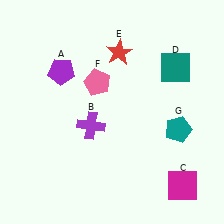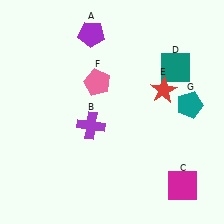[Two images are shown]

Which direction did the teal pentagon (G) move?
The teal pentagon (G) moved up.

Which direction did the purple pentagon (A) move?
The purple pentagon (A) moved up.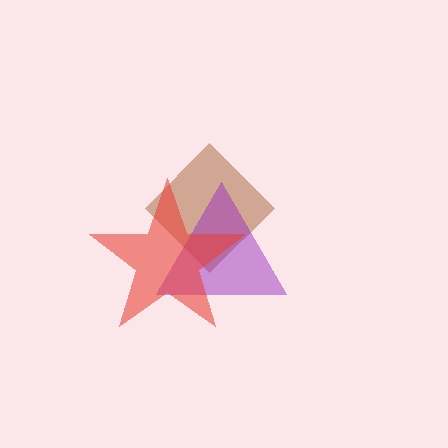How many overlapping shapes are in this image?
There are 3 overlapping shapes in the image.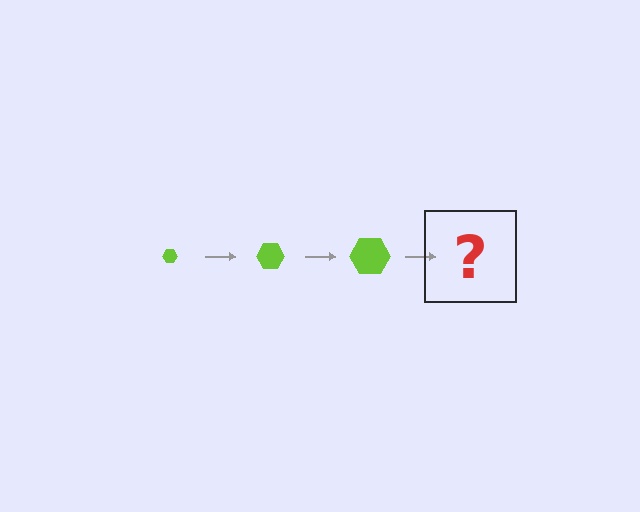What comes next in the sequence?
The next element should be a lime hexagon, larger than the previous one.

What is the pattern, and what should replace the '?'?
The pattern is that the hexagon gets progressively larger each step. The '?' should be a lime hexagon, larger than the previous one.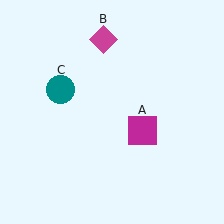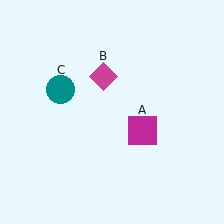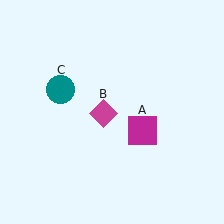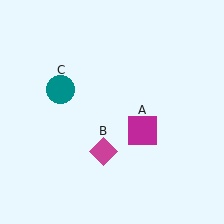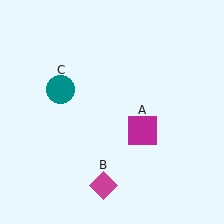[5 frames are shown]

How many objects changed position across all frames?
1 object changed position: magenta diamond (object B).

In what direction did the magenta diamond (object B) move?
The magenta diamond (object B) moved down.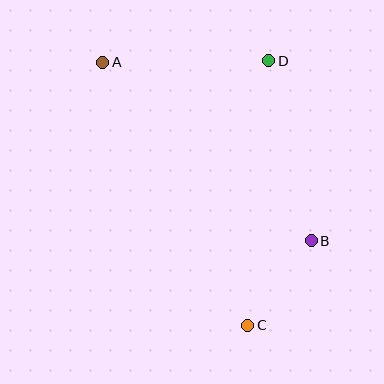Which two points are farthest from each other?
Points A and C are farthest from each other.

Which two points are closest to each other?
Points B and C are closest to each other.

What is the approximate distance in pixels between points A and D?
The distance between A and D is approximately 166 pixels.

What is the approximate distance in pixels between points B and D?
The distance between B and D is approximately 185 pixels.